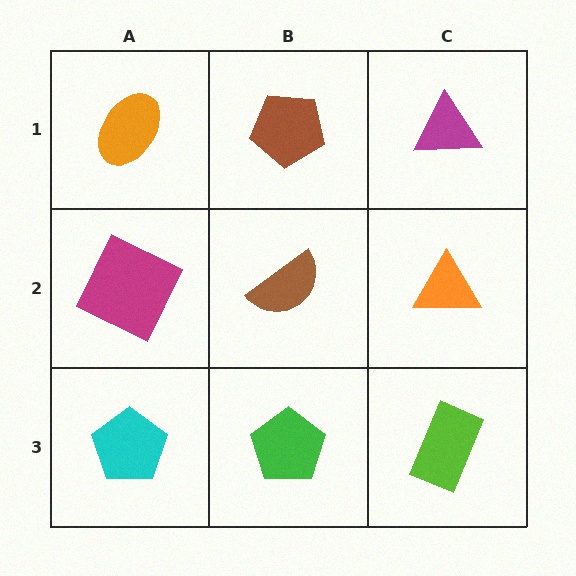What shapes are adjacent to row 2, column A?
An orange ellipse (row 1, column A), a cyan pentagon (row 3, column A), a brown semicircle (row 2, column B).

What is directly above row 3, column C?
An orange triangle.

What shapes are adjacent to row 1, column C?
An orange triangle (row 2, column C), a brown pentagon (row 1, column B).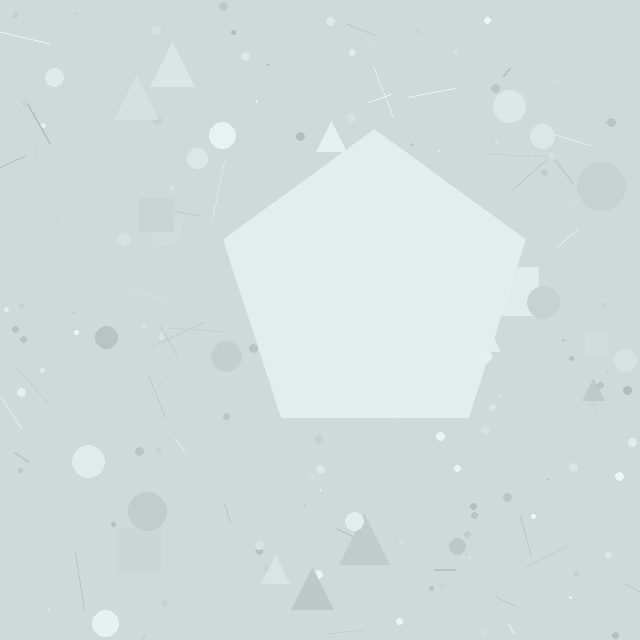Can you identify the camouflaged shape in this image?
The camouflaged shape is a pentagon.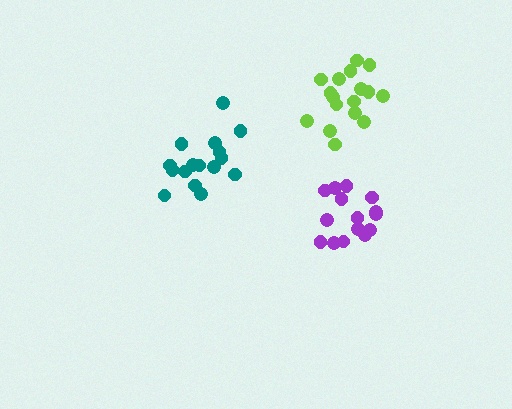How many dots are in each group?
Group 1: 16 dots, Group 2: 15 dots, Group 3: 17 dots (48 total).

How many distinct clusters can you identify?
There are 3 distinct clusters.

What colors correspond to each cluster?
The clusters are colored: teal, purple, lime.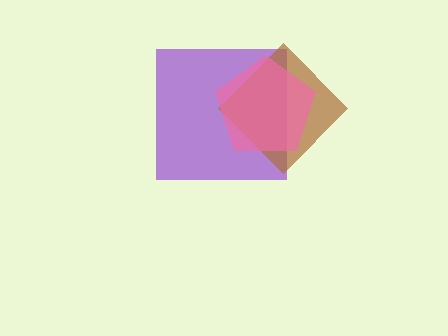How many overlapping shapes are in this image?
There are 3 overlapping shapes in the image.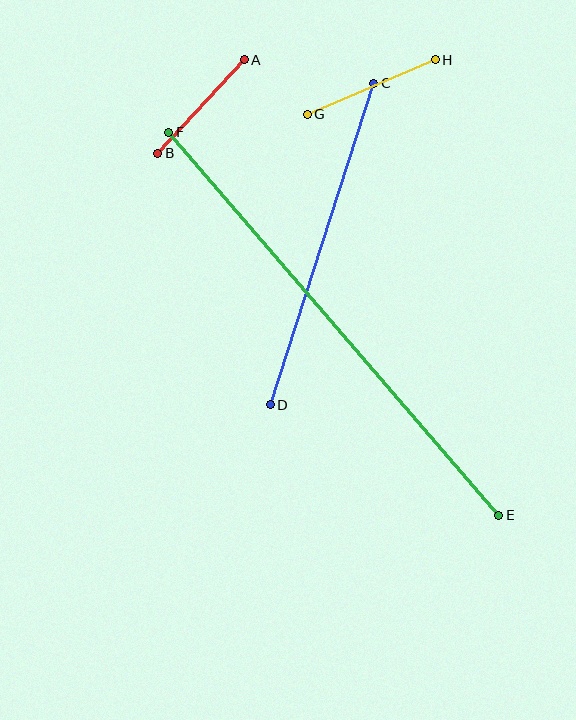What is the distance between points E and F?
The distance is approximately 506 pixels.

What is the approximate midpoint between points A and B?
The midpoint is at approximately (201, 107) pixels.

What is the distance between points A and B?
The distance is approximately 127 pixels.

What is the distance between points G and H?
The distance is approximately 139 pixels.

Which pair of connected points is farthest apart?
Points E and F are farthest apart.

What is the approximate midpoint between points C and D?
The midpoint is at approximately (322, 244) pixels.